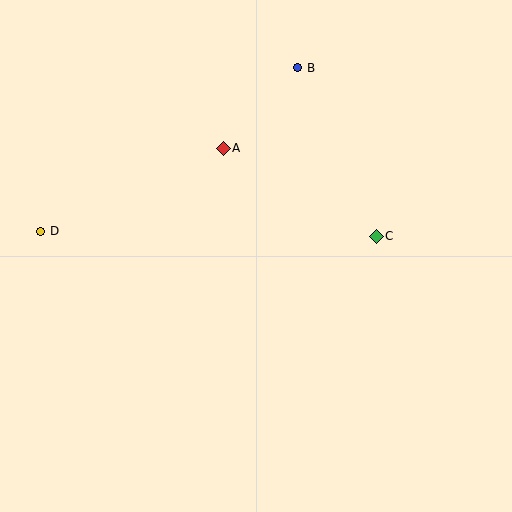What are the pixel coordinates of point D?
Point D is at (41, 231).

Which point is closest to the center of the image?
Point A at (223, 148) is closest to the center.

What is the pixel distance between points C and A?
The distance between C and A is 176 pixels.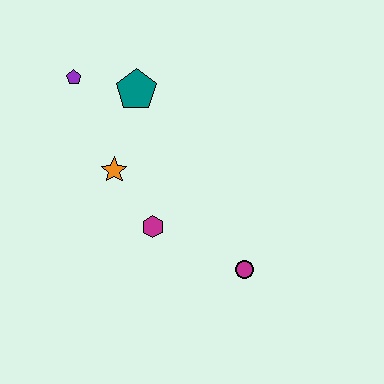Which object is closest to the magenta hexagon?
The orange star is closest to the magenta hexagon.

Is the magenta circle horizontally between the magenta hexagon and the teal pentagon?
No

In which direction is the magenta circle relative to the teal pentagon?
The magenta circle is below the teal pentagon.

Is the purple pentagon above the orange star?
Yes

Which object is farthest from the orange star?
The magenta circle is farthest from the orange star.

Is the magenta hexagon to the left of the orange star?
No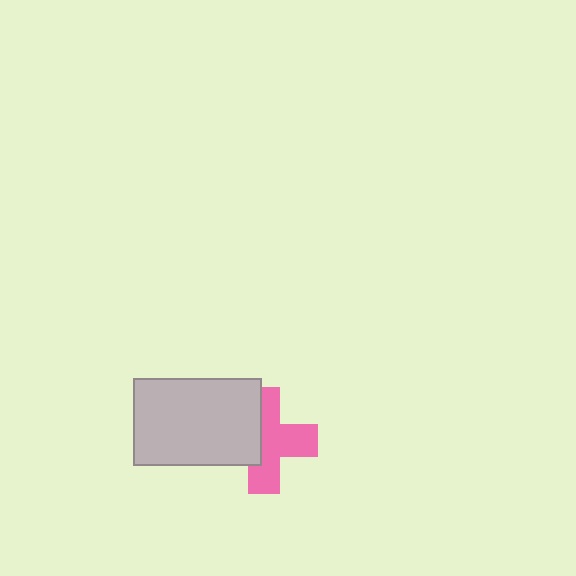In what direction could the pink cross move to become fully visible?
The pink cross could move right. That would shift it out from behind the light gray rectangle entirely.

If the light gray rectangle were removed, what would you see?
You would see the complete pink cross.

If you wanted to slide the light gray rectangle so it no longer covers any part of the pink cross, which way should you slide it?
Slide it left — that is the most direct way to separate the two shapes.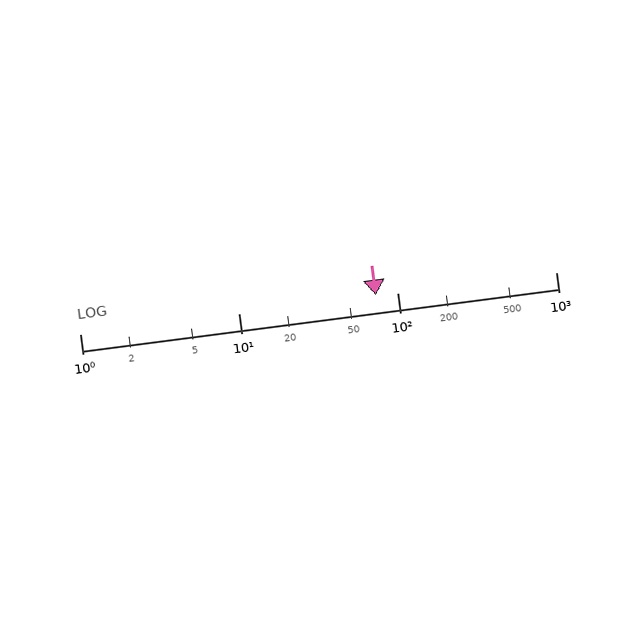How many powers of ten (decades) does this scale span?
The scale spans 3 decades, from 1 to 1000.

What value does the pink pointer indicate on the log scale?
The pointer indicates approximately 73.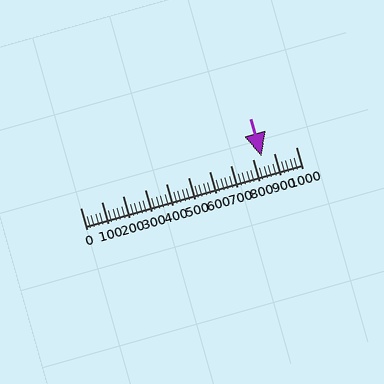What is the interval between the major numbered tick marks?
The major tick marks are spaced 100 units apart.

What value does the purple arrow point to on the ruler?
The purple arrow points to approximately 840.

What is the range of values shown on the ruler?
The ruler shows values from 0 to 1000.